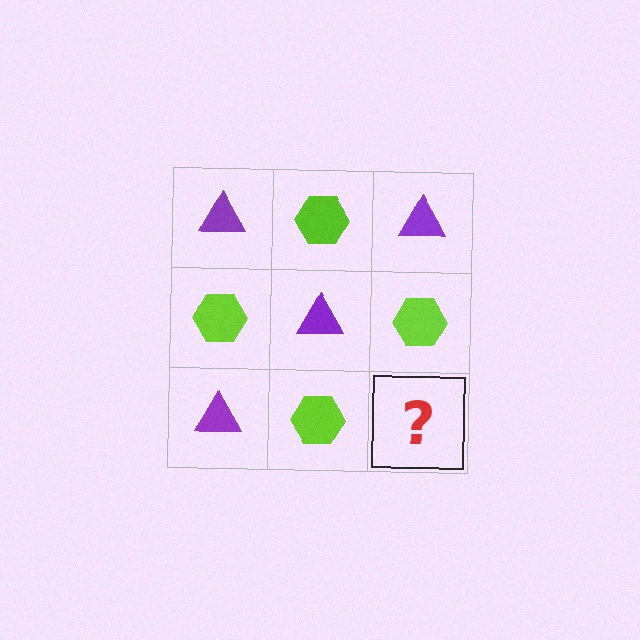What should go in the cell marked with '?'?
The missing cell should contain a purple triangle.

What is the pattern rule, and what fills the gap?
The rule is that it alternates purple triangle and lime hexagon in a checkerboard pattern. The gap should be filled with a purple triangle.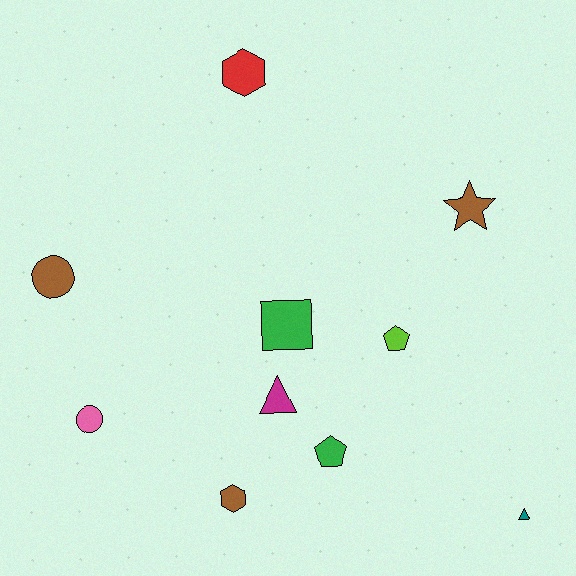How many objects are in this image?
There are 10 objects.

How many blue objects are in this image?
There are no blue objects.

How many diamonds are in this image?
There are no diamonds.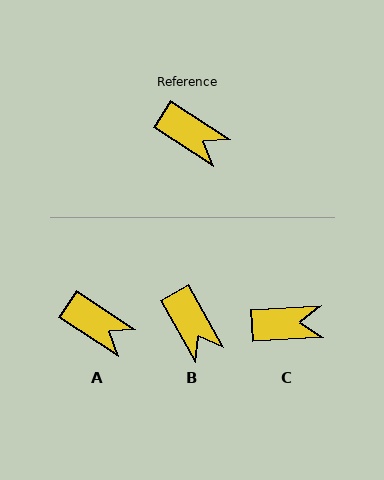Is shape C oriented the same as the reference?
No, it is off by about 36 degrees.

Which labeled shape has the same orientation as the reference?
A.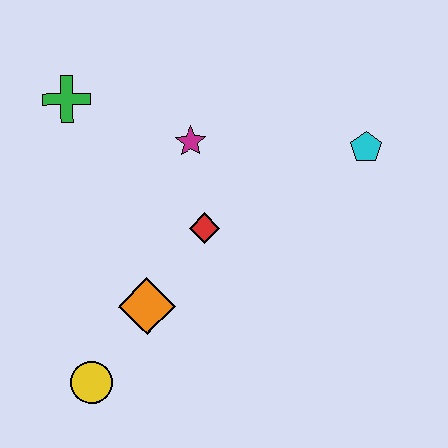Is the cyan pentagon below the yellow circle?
No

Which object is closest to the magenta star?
The red diamond is closest to the magenta star.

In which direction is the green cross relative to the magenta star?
The green cross is to the left of the magenta star.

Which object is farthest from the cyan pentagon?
The yellow circle is farthest from the cyan pentagon.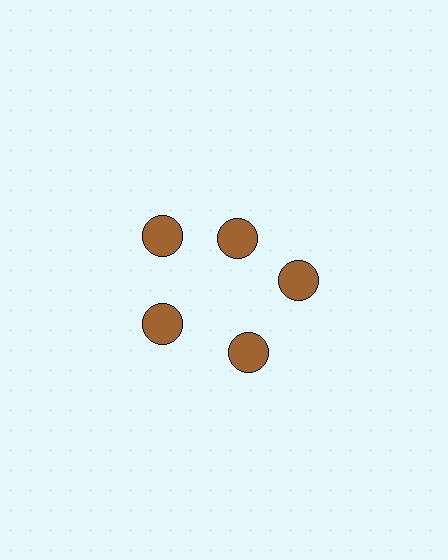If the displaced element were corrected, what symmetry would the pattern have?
It would have 5-fold rotational symmetry — the pattern would map onto itself every 72 degrees.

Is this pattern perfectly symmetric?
No. The 5 brown circles are arranged in a ring, but one element near the 1 o'clock position is pulled inward toward the center, breaking the 5-fold rotational symmetry.